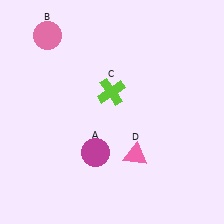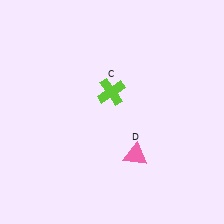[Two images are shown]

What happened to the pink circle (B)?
The pink circle (B) was removed in Image 2. It was in the top-left area of Image 1.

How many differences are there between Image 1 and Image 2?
There are 2 differences between the two images.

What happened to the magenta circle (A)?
The magenta circle (A) was removed in Image 2. It was in the bottom-left area of Image 1.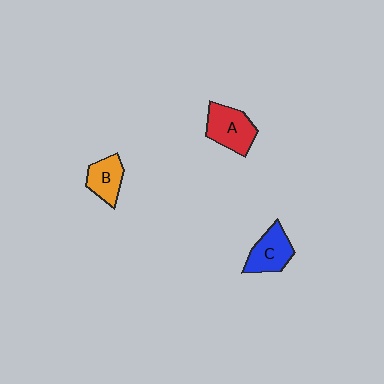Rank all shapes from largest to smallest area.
From largest to smallest: A (red), C (blue), B (orange).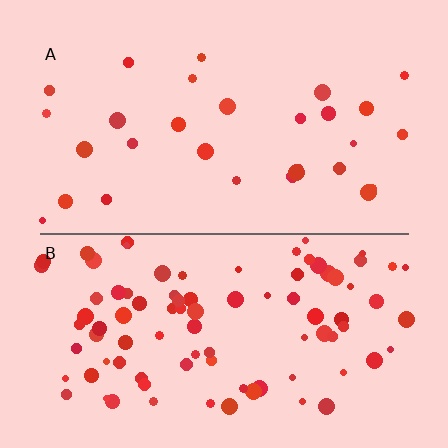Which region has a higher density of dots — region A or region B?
B (the bottom).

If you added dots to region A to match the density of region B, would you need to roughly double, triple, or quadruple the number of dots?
Approximately triple.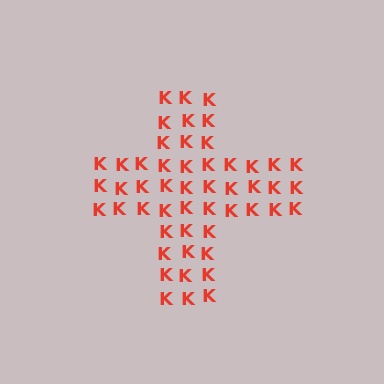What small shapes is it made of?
It is made of small letter K's.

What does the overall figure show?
The overall figure shows a cross.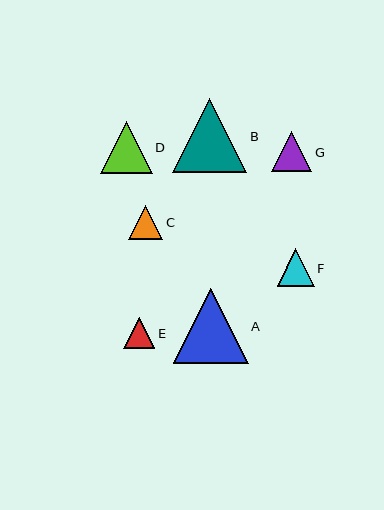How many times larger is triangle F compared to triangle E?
Triangle F is approximately 1.2 times the size of triangle E.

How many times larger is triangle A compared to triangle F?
Triangle A is approximately 2.0 times the size of triangle F.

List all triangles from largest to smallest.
From largest to smallest: A, B, D, G, F, C, E.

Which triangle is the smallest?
Triangle E is the smallest with a size of approximately 31 pixels.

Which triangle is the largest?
Triangle A is the largest with a size of approximately 75 pixels.